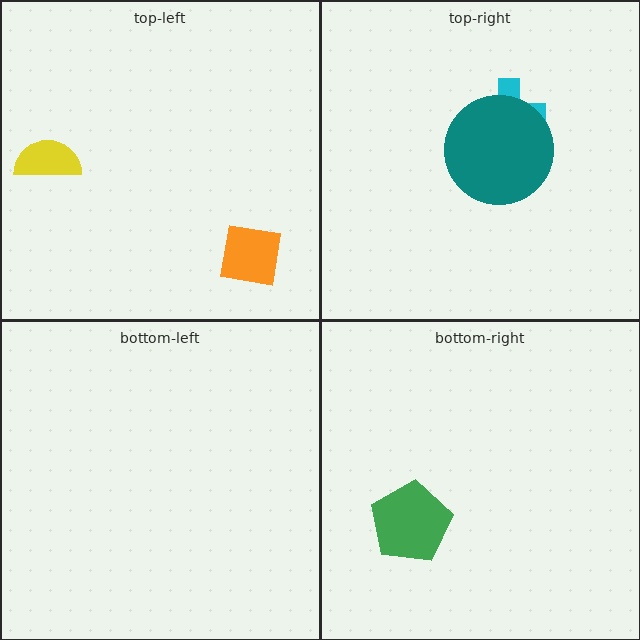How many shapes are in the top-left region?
2.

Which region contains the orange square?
The top-left region.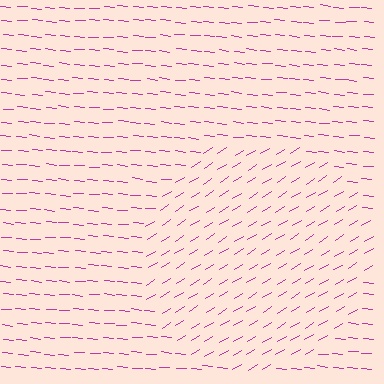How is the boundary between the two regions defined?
The boundary is defined purely by a change in line orientation (approximately 37 degrees difference). All lines are the same color and thickness.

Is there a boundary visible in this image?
Yes, there is a texture boundary formed by a change in line orientation.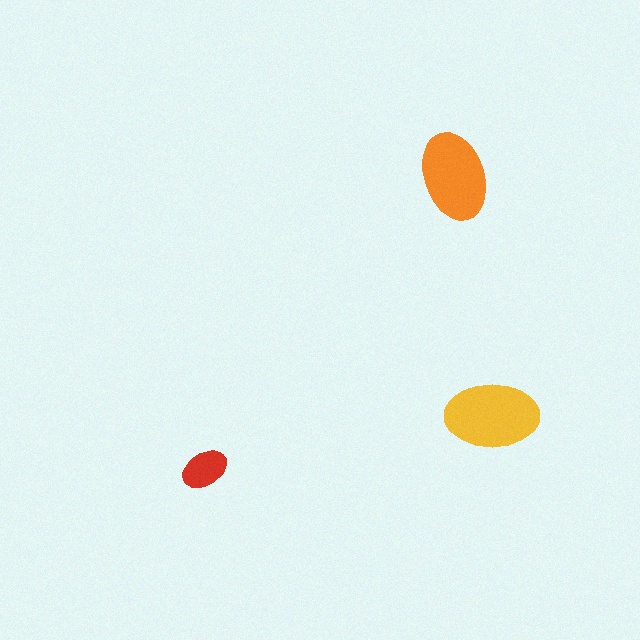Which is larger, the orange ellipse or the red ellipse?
The orange one.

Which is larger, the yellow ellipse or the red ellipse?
The yellow one.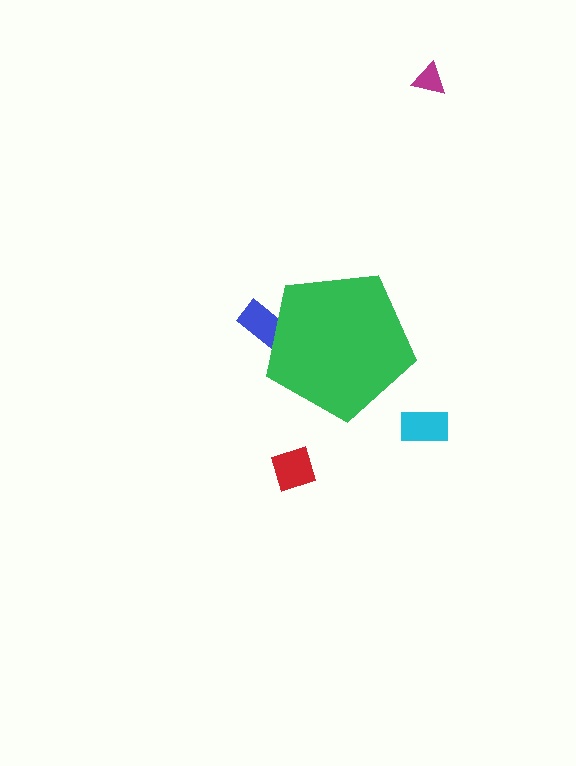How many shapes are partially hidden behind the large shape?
1 shape is partially hidden.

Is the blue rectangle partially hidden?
Yes, the blue rectangle is partially hidden behind the green pentagon.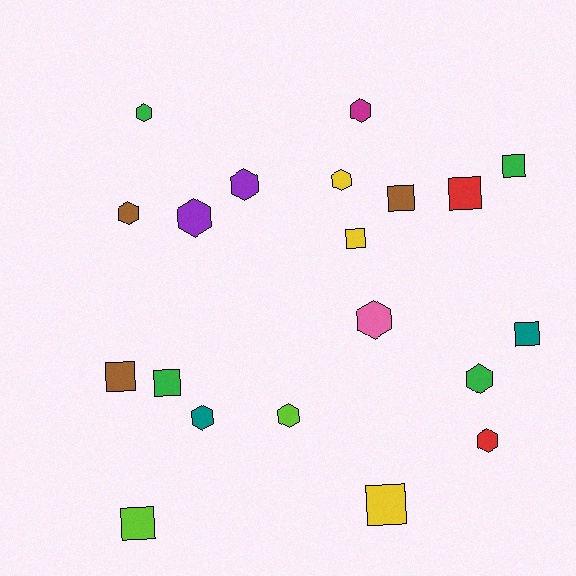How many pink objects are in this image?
There is 1 pink object.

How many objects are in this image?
There are 20 objects.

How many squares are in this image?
There are 9 squares.